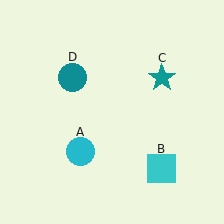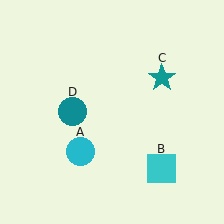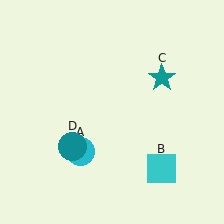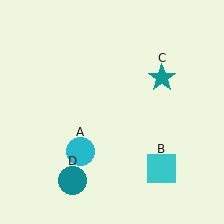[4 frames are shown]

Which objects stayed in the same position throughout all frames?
Cyan circle (object A) and cyan square (object B) and teal star (object C) remained stationary.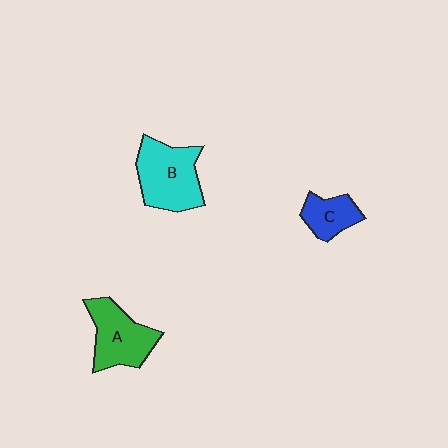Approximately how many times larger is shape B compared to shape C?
Approximately 1.9 times.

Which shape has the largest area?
Shape B (cyan).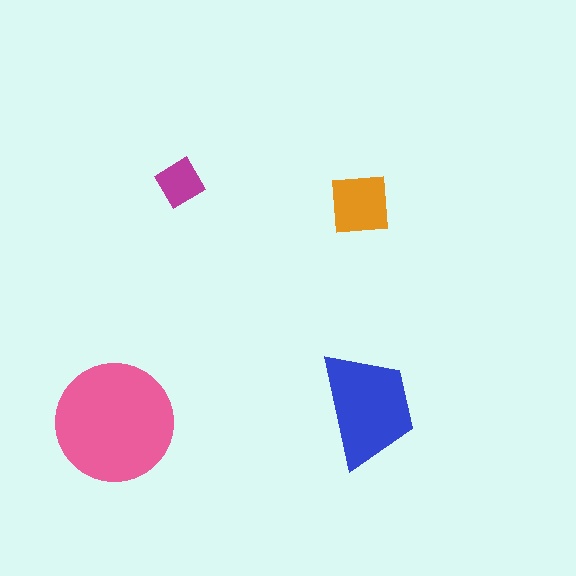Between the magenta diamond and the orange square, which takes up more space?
The orange square.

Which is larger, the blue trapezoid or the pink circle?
The pink circle.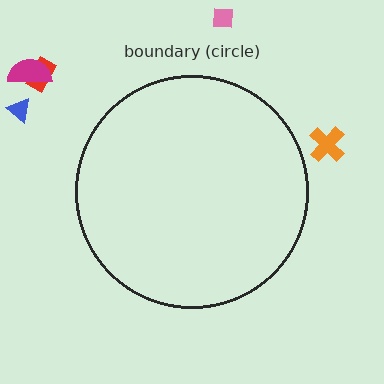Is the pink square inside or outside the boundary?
Outside.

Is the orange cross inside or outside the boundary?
Outside.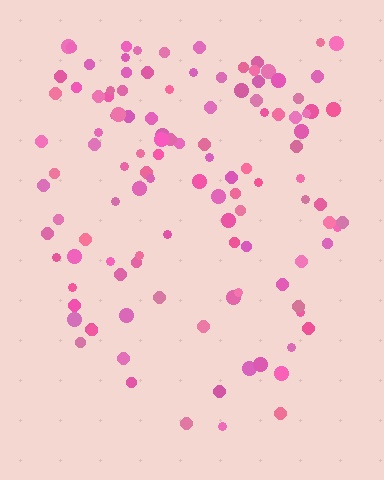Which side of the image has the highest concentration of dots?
The top.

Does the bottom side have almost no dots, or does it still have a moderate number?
Still a moderate number, just noticeably fewer than the top.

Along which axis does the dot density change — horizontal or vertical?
Vertical.